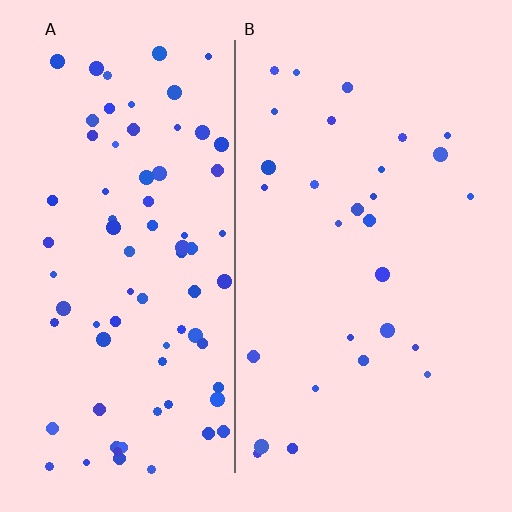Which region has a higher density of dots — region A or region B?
A (the left).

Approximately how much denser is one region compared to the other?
Approximately 2.7× — region A over region B.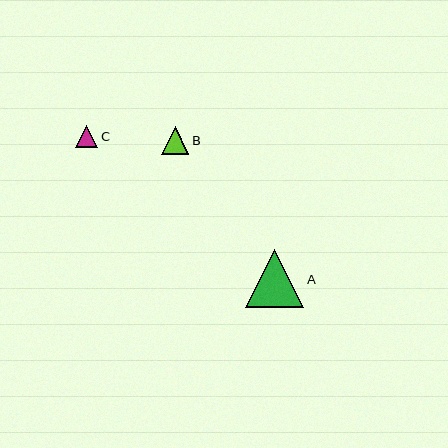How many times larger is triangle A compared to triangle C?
Triangle A is approximately 2.6 times the size of triangle C.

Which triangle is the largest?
Triangle A is the largest with a size of approximately 58 pixels.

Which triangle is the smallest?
Triangle C is the smallest with a size of approximately 22 pixels.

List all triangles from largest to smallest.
From largest to smallest: A, B, C.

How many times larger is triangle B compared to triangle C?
Triangle B is approximately 1.2 times the size of triangle C.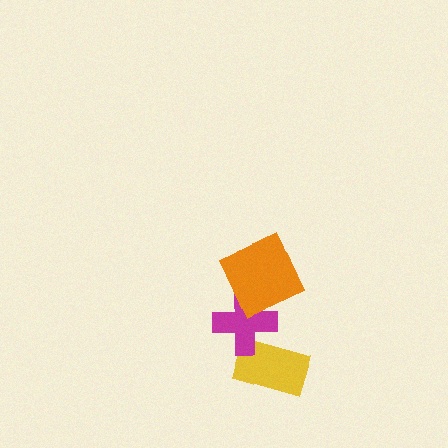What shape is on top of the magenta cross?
The orange square is on top of the magenta cross.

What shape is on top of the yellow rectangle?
The magenta cross is on top of the yellow rectangle.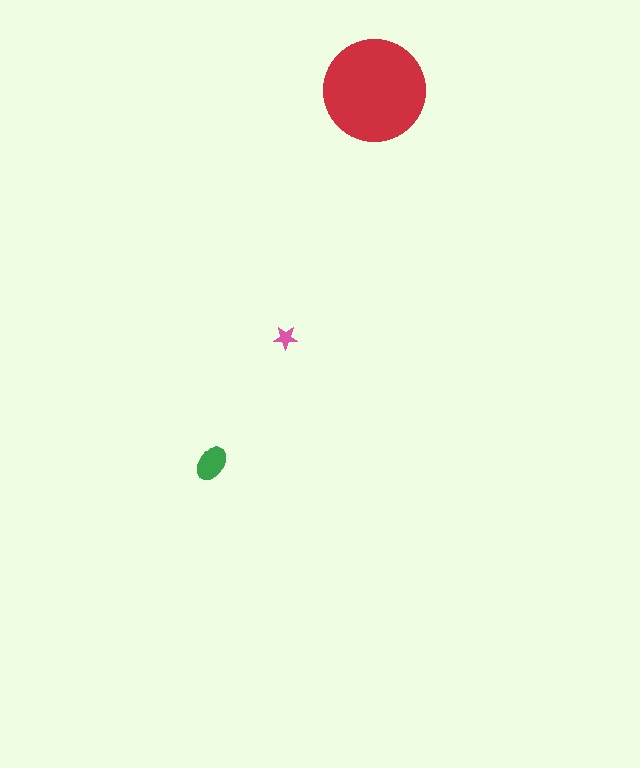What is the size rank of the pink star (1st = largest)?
3rd.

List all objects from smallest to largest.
The pink star, the green ellipse, the red circle.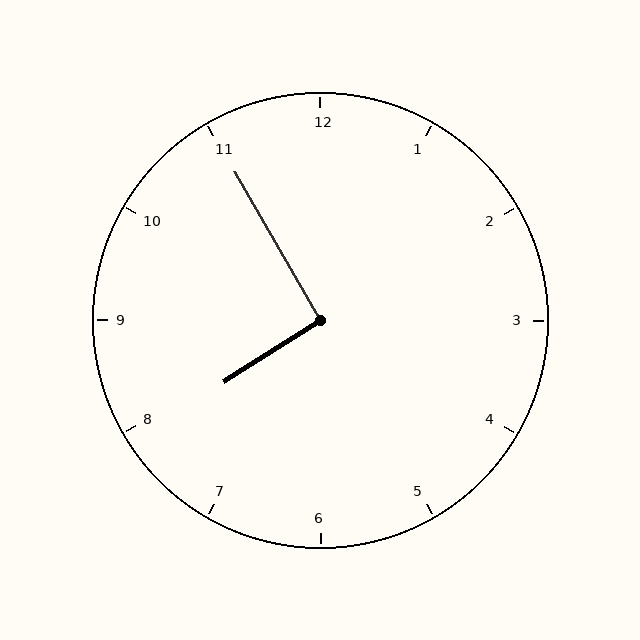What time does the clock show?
7:55.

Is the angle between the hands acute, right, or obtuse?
It is right.